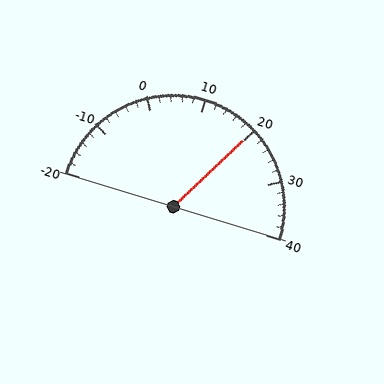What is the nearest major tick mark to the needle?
The nearest major tick mark is 20.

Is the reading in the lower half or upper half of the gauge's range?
The reading is in the upper half of the range (-20 to 40).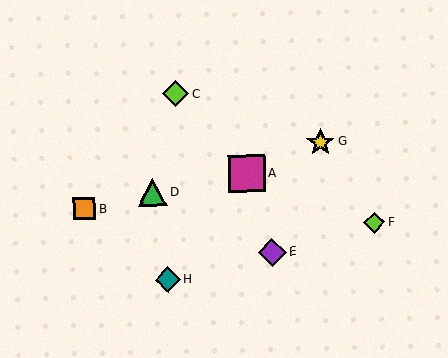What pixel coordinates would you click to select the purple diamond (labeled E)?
Click at (272, 252) to select the purple diamond E.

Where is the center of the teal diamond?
The center of the teal diamond is at (168, 280).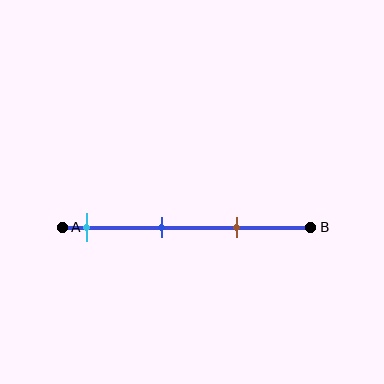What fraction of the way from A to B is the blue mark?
The blue mark is approximately 40% (0.4) of the way from A to B.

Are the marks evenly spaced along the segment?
Yes, the marks are approximately evenly spaced.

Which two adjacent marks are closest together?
The blue and brown marks are the closest adjacent pair.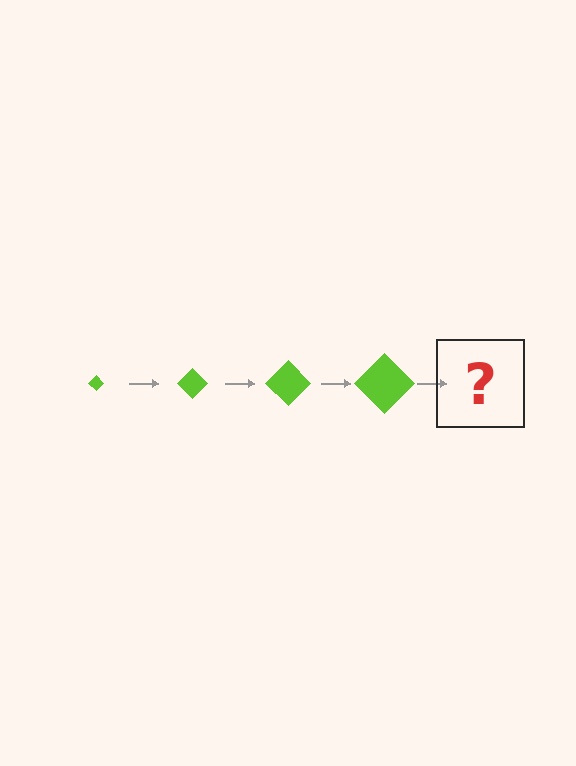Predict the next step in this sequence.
The next step is a lime diamond, larger than the previous one.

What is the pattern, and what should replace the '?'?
The pattern is that the diamond gets progressively larger each step. The '?' should be a lime diamond, larger than the previous one.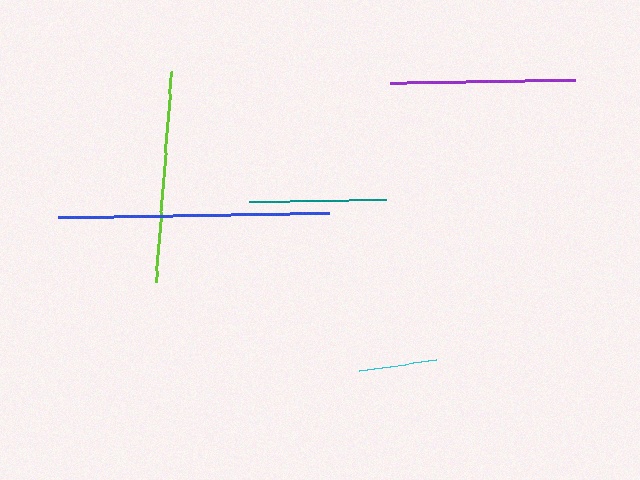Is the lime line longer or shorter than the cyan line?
The lime line is longer than the cyan line.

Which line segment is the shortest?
The cyan line is the shortest at approximately 78 pixels.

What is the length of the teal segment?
The teal segment is approximately 137 pixels long.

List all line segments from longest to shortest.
From longest to shortest: blue, lime, purple, teal, cyan.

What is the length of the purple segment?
The purple segment is approximately 185 pixels long.